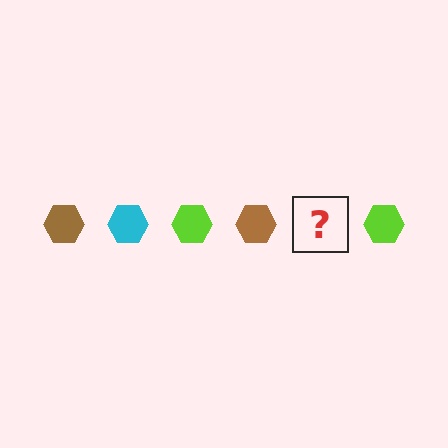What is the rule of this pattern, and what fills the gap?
The rule is that the pattern cycles through brown, cyan, lime hexagons. The gap should be filled with a cyan hexagon.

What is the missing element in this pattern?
The missing element is a cyan hexagon.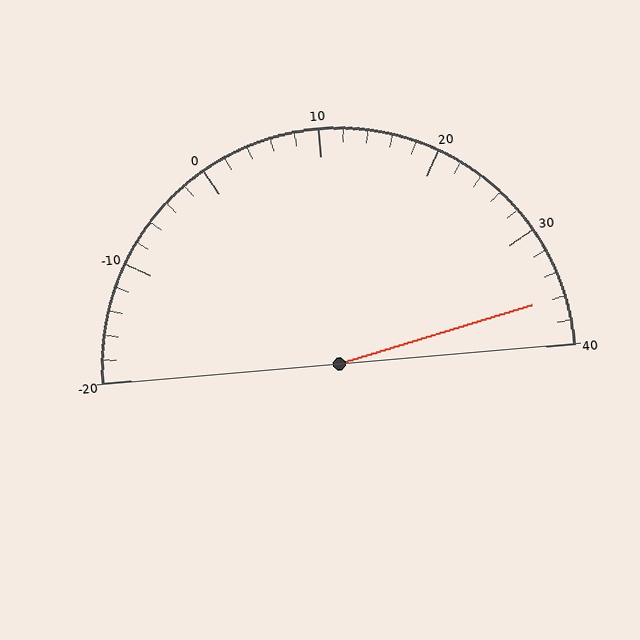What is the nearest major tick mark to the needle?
The nearest major tick mark is 40.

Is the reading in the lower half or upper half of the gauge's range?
The reading is in the upper half of the range (-20 to 40).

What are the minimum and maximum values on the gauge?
The gauge ranges from -20 to 40.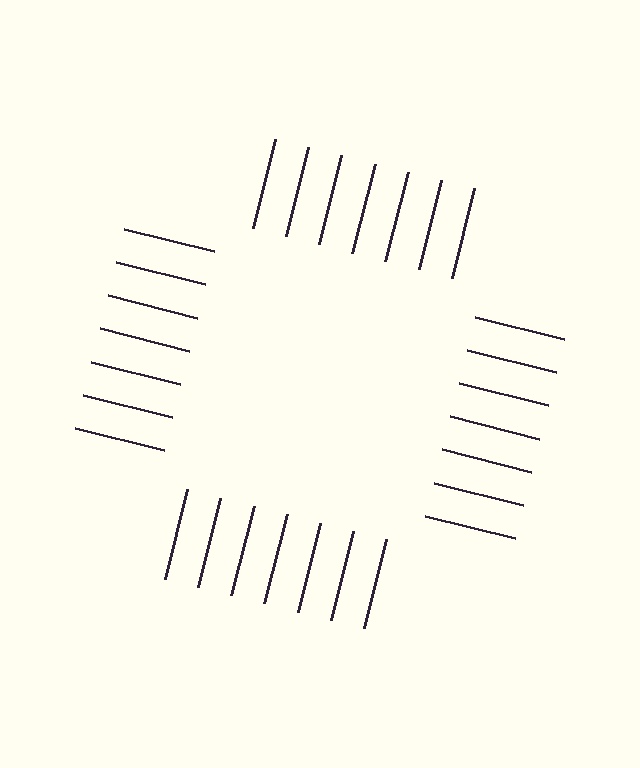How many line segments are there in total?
28 — 7 along each of the 4 edges.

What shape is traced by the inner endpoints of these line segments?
An illusory square — the line segments terminate on its edges but no continuous stroke is drawn.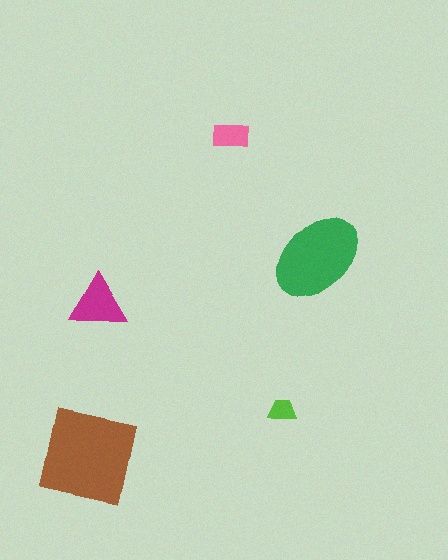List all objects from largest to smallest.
The brown square, the green ellipse, the magenta triangle, the pink rectangle, the lime trapezoid.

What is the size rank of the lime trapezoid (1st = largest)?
5th.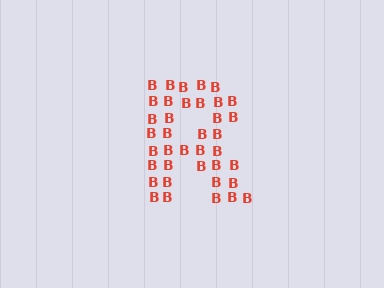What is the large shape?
The large shape is the letter R.